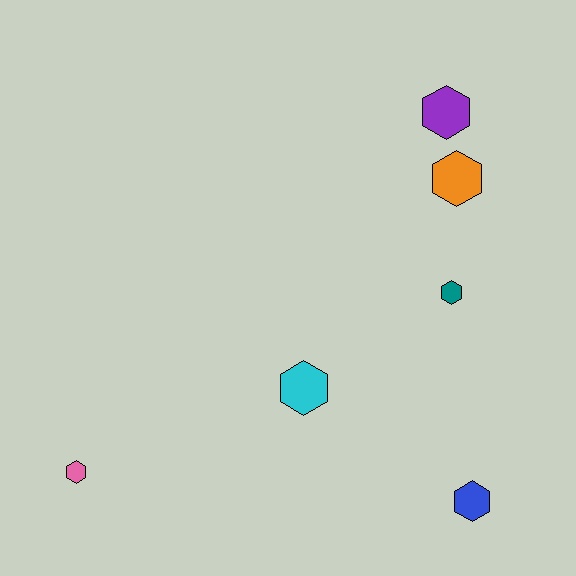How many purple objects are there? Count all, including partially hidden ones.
There is 1 purple object.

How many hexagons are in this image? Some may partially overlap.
There are 6 hexagons.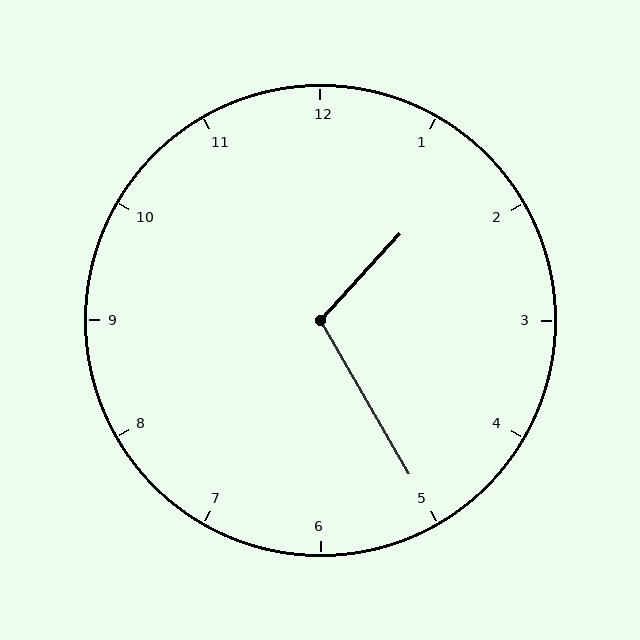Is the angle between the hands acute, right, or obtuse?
It is obtuse.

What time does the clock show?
1:25.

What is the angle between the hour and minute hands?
Approximately 108 degrees.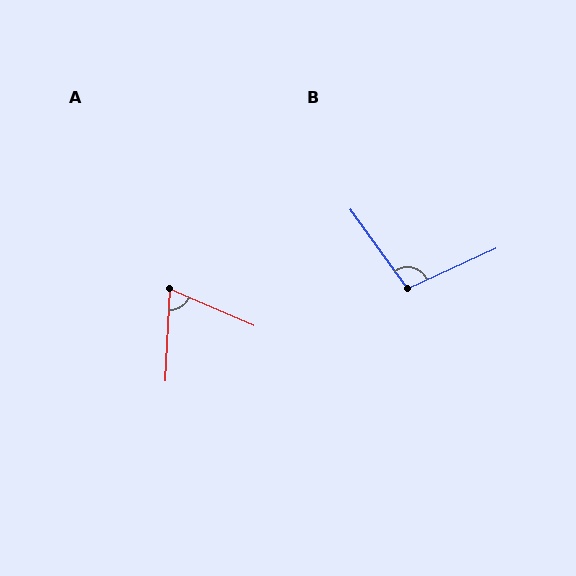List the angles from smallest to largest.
A (69°), B (101°).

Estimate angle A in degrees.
Approximately 69 degrees.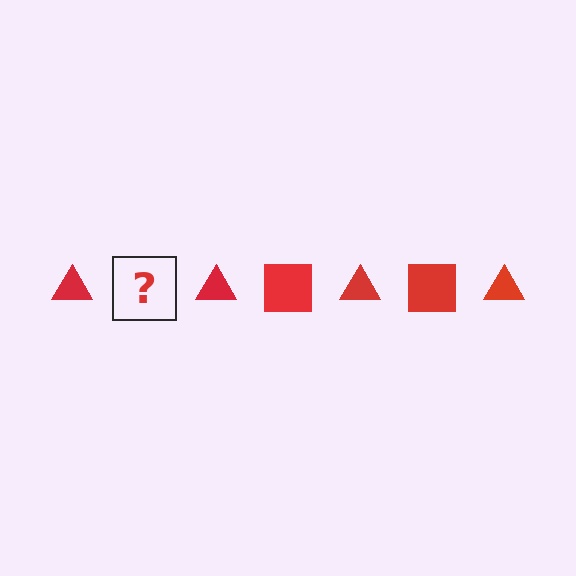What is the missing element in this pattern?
The missing element is a red square.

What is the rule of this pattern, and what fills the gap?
The rule is that the pattern cycles through triangle, square shapes in red. The gap should be filled with a red square.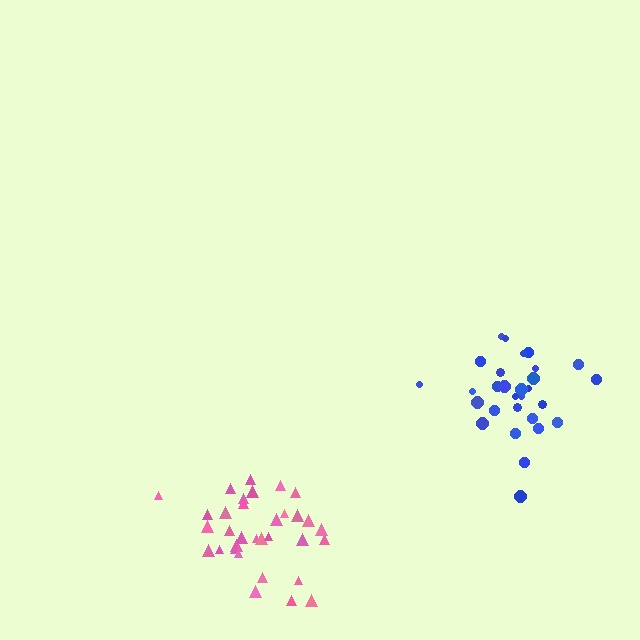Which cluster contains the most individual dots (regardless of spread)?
Pink (34).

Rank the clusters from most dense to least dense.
blue, pink.